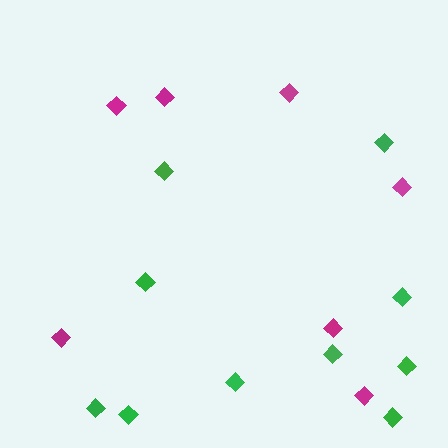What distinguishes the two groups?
There are 2 groups: one group of magenta diamonds (7) and one group of green diamonds (10).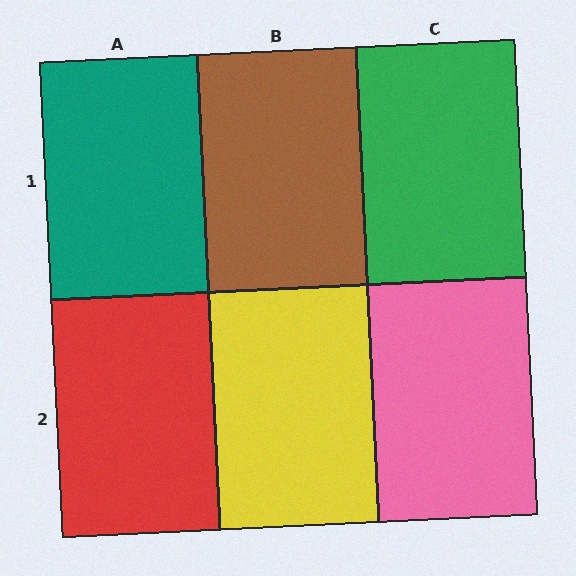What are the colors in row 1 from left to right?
Teal, brown, green.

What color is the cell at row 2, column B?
Yellow.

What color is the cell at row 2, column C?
Pink.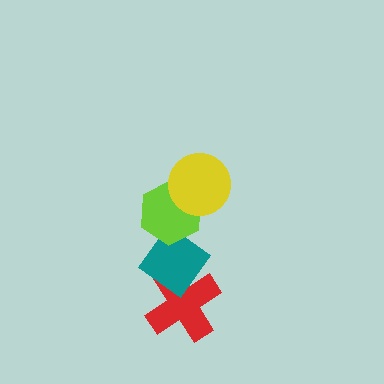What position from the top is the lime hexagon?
The lime hexagon is 2nd from the top.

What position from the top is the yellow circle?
The yellow circle is 1st from the top.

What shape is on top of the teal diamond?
The lime hexagon is on top of the teal diamond.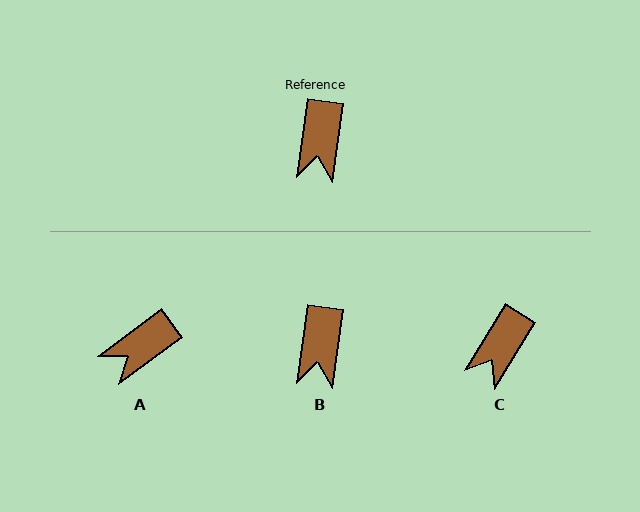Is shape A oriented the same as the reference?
No, it is off by about 45 degrees.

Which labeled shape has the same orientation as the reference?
B.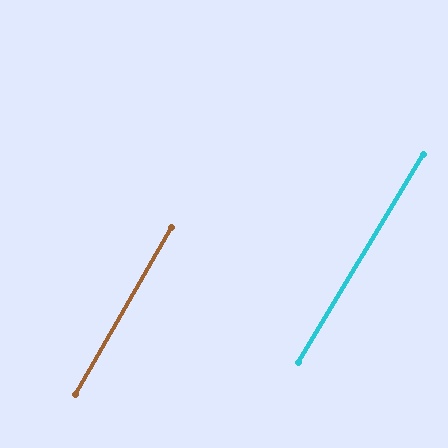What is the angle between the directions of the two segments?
Approximately 1 degree.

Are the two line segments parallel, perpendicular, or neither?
Parallel — their directions differ by only 1.3°.